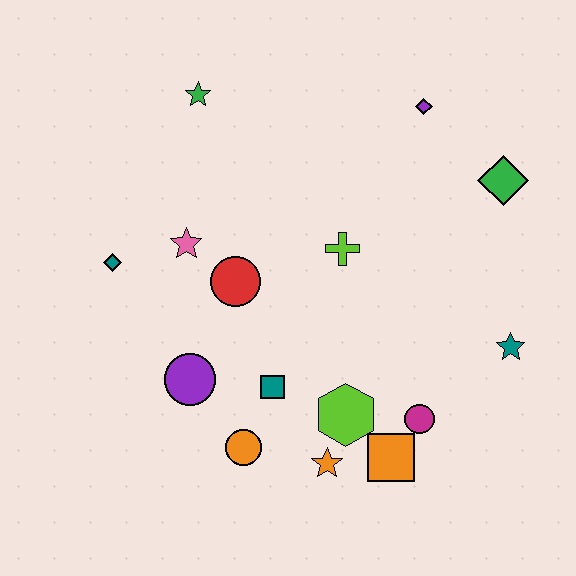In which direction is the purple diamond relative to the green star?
The purple diamond is to the right of the green star.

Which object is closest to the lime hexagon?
The orange star is closest to the lime hexagon.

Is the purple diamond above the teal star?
Yes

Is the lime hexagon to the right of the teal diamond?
Yes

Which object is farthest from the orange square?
The green star is farthest from the orange square.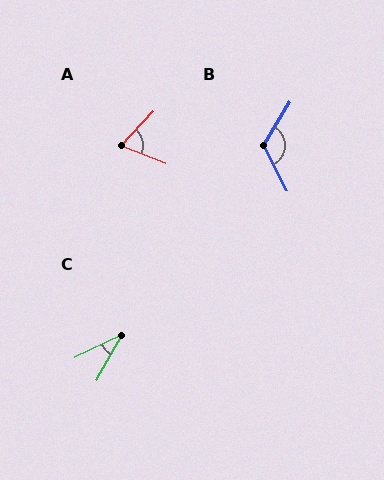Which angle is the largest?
B, at approximately 121 degrees.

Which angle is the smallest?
C, at approximately 35 degrees.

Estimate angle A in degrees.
Approximately 68 degrees.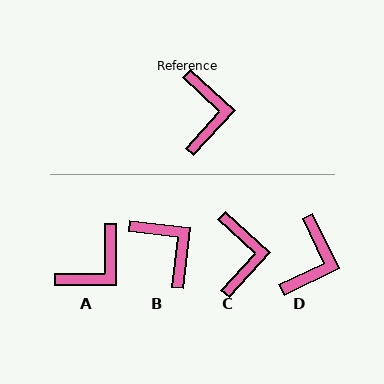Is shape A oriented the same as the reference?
No, it is off by about 48 degrees.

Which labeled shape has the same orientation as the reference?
C.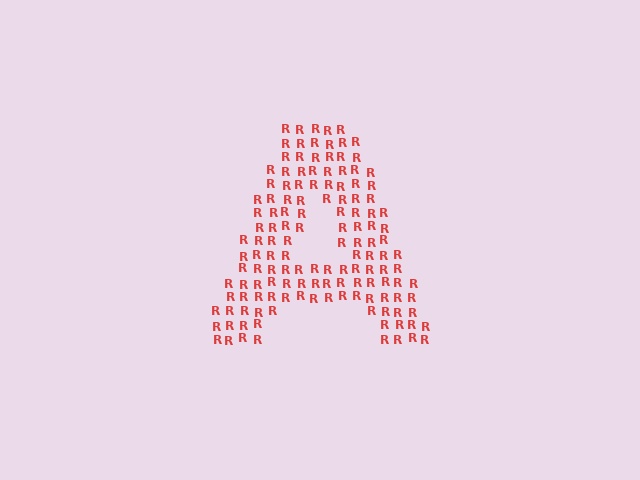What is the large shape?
The large shape is the letter A.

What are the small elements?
The small elements are letter R's.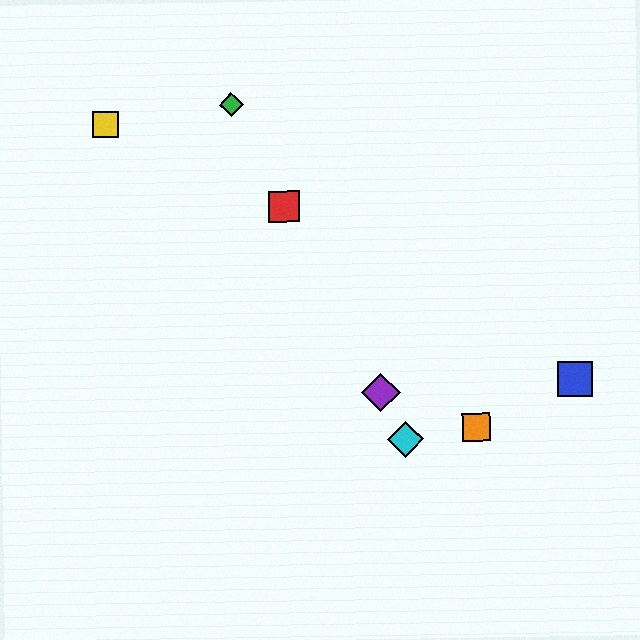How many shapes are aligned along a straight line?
4 shapes (the red square, the green diamond, the purple diamond, the cyan diamond) are aligned along a straight line.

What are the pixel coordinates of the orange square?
The orange square is at (476, 427).